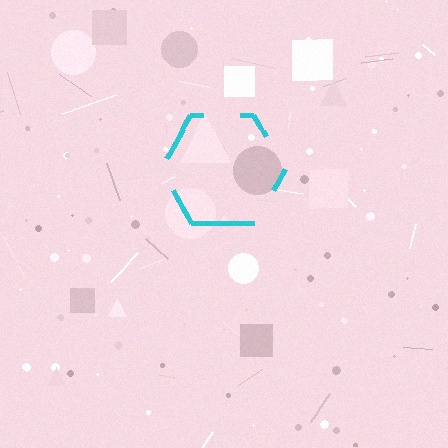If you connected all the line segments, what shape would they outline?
They would outline a hexagon.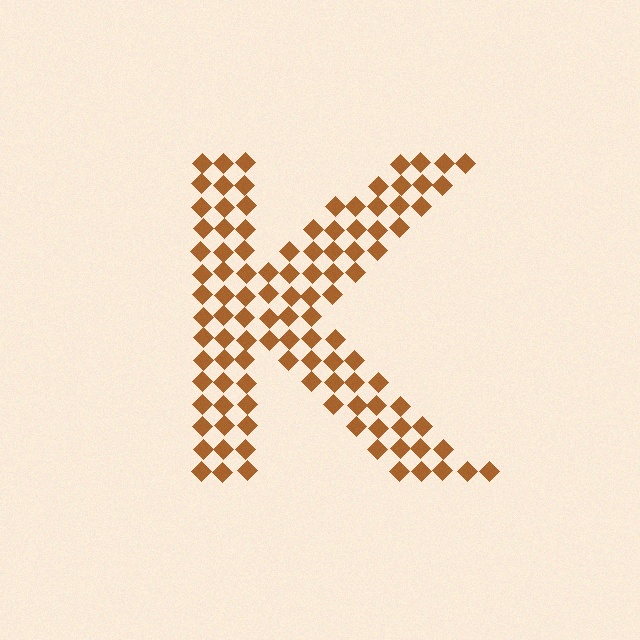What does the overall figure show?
The overall figure shows the letter K.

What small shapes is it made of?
It is made of small diamonds.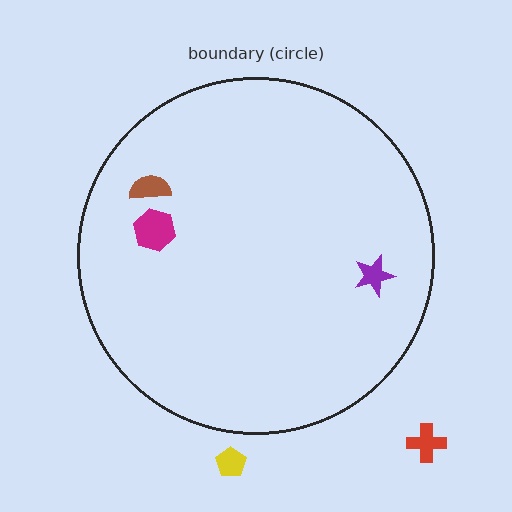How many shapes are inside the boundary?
3 inside, 2 outside.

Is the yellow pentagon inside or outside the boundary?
Outside.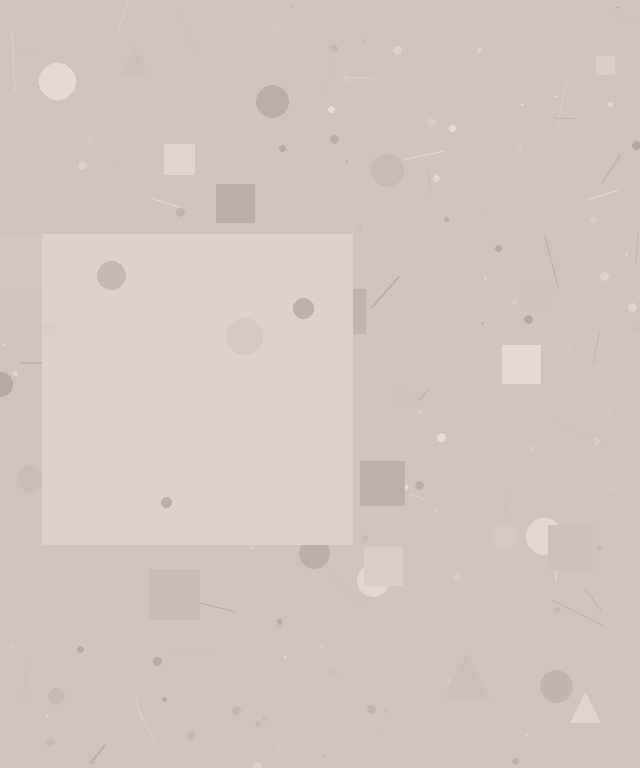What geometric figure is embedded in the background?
A square is embedded in the background.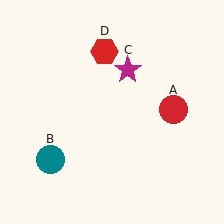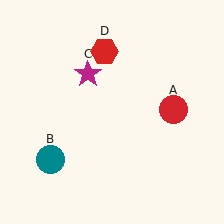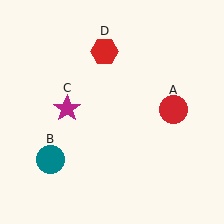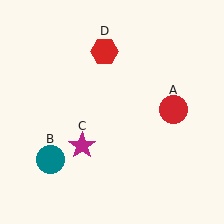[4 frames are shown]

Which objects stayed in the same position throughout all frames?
Red circle (object A) and teal circle (object B) and red hexagon (object D) remained stationary.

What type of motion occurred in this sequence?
The magenta star (object C) rotated counterclockwise around the center of the scene.